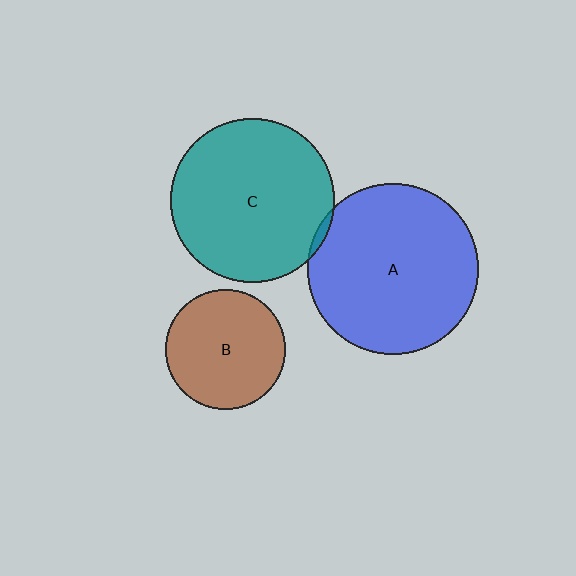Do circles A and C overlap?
Yes.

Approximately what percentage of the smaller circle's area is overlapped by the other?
Approximately 5%.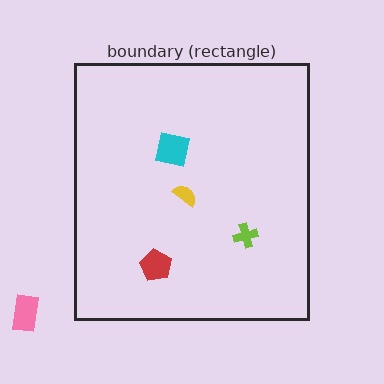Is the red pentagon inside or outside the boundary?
Inside.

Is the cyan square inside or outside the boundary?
Inside.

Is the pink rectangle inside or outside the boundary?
Outside.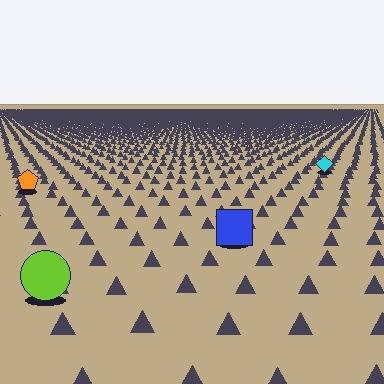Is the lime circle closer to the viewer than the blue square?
Yes. The lime circle is closer — you can tell from the texture gradient: the ground texture is coarser near it.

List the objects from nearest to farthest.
From nearest to farthest: the lime circle, the blue square, the orange pentagon, the cyan diamond.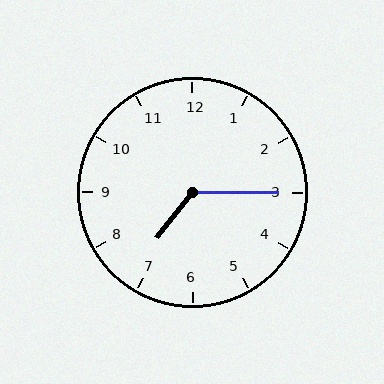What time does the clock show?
7:15.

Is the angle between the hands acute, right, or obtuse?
It is obtuse.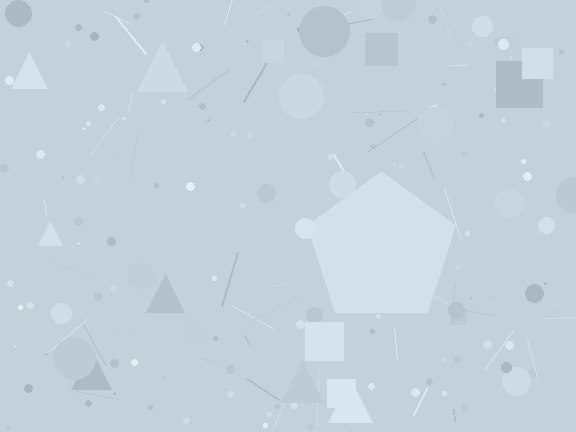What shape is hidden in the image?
A pentagon is hidden in the image.